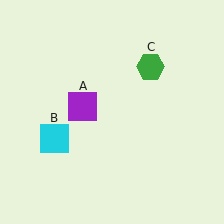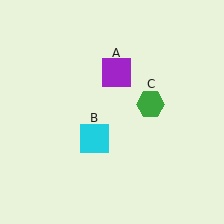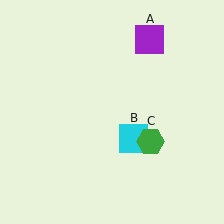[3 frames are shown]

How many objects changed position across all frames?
3 objects changed position: purple square (object A), cyan square (object B), green hexagon (object C).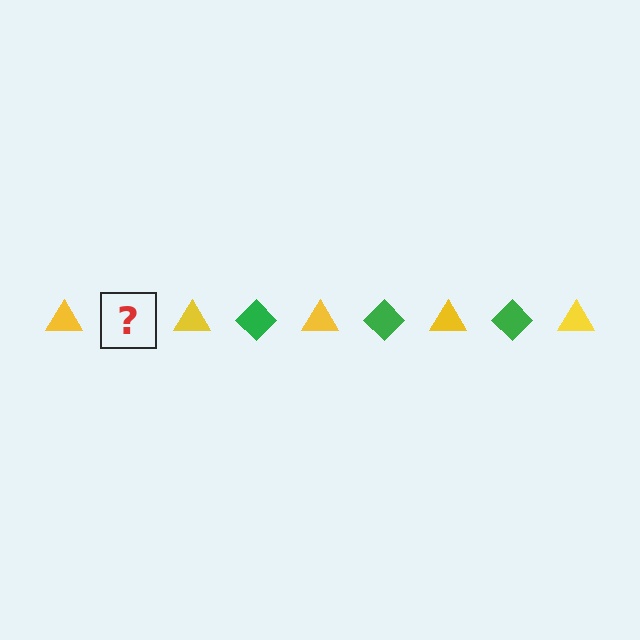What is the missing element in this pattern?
The missing element is a green diamond.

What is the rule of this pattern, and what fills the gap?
The rule is that the pattern alternates between yellow triangle and green diamond. The gap should be filled with a green diamond.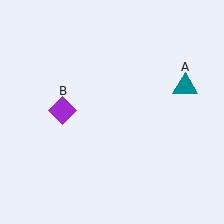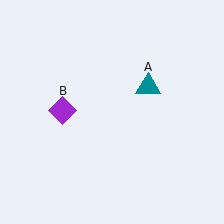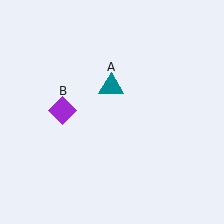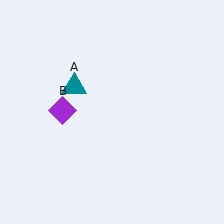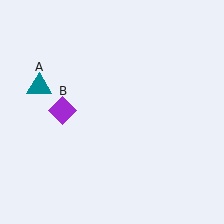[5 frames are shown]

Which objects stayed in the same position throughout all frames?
Purple diamond (object B) remained stationary.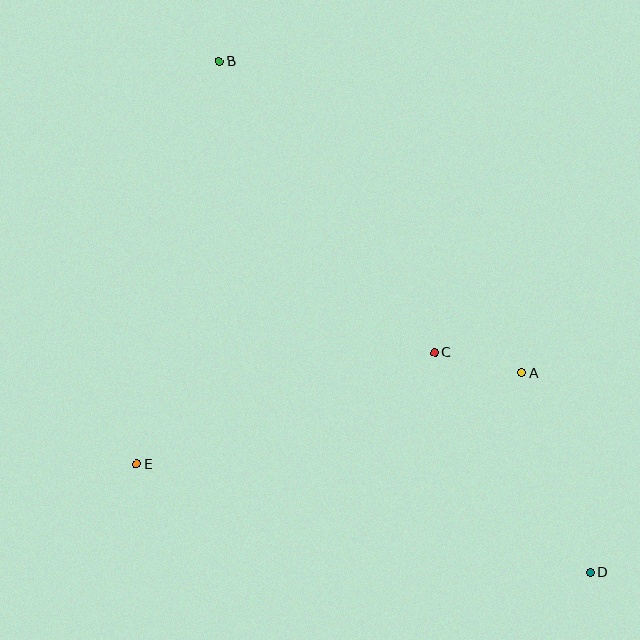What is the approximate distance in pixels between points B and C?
The distance between B and C is approximately 362 pixels.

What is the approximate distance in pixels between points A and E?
The distance between A and E is approximately 395 pixels.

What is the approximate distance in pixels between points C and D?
The distance between C and D is approximately 269 pixels.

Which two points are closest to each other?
Points A and C are closest to each other.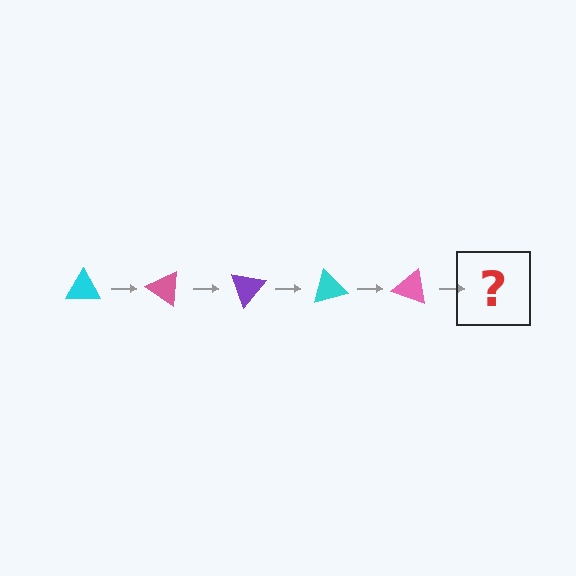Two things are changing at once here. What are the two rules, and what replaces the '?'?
The two rules are that it rotates 35 degrees each step and the color cycles through cyan, pink, and purple. The '?' should be a purple triangle, rotated 175 degrees from the start.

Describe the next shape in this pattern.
It should be a purple triangle, rotated 175 degrees from the start.